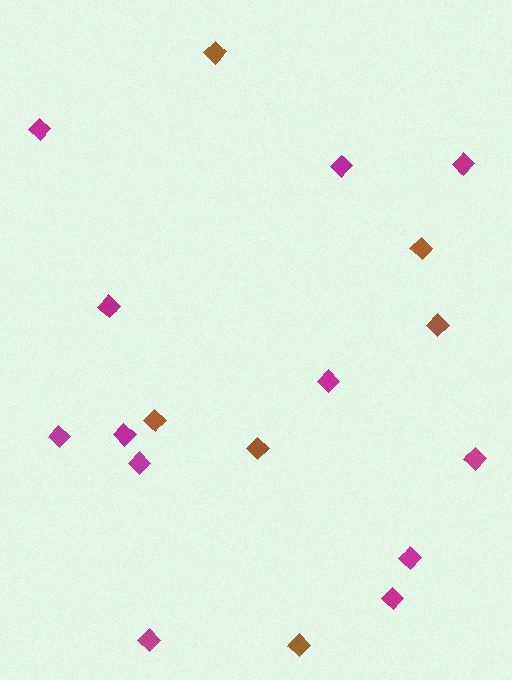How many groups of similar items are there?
There are 2 groups: one group of magenta diamonds (12) and one group of brown diamonds (6).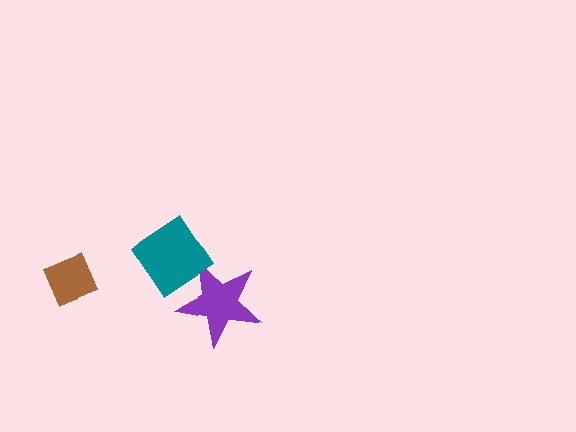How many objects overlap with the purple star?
1 object overlaps with the purple star.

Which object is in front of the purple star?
The teal diamond is in front of the purple star.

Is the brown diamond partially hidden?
No, no other shape covers it.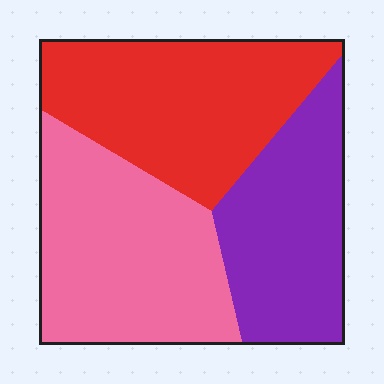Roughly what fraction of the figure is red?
Red covers around 35% of the figure.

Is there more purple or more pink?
Pink.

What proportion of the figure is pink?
Pink takes up about three eighths (3/8) of the figure.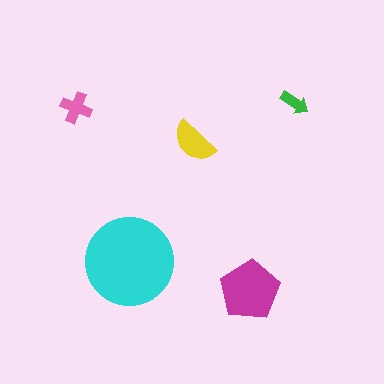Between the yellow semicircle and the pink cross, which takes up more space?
The yellow semicircle.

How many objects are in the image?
There are 5 objects in the image.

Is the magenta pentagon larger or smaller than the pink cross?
Larger.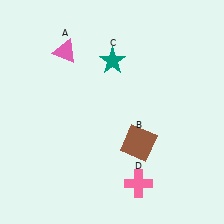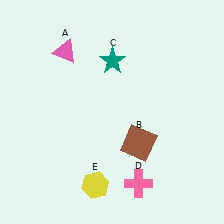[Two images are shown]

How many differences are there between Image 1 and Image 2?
There is 1 difference between the two images.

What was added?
A yellow hexagon (E) was added in Image 2.